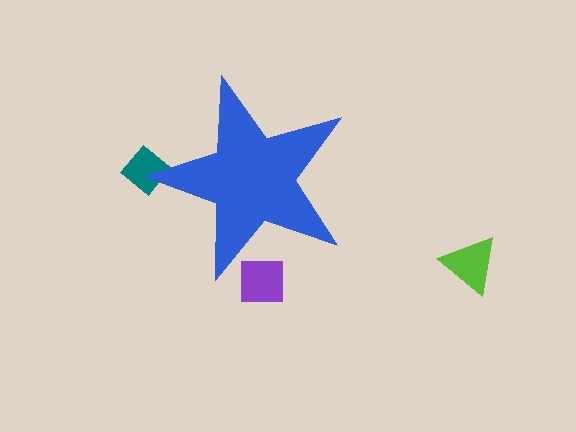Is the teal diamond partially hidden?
Yes, the teal diamond is partially hidden behind the blue star.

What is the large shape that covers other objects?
A blue star.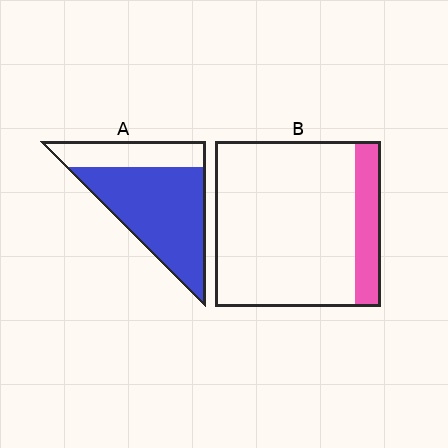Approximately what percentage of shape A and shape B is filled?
A is approximately 70% and B is approximately 15%.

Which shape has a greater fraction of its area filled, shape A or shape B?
Shape A.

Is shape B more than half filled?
No.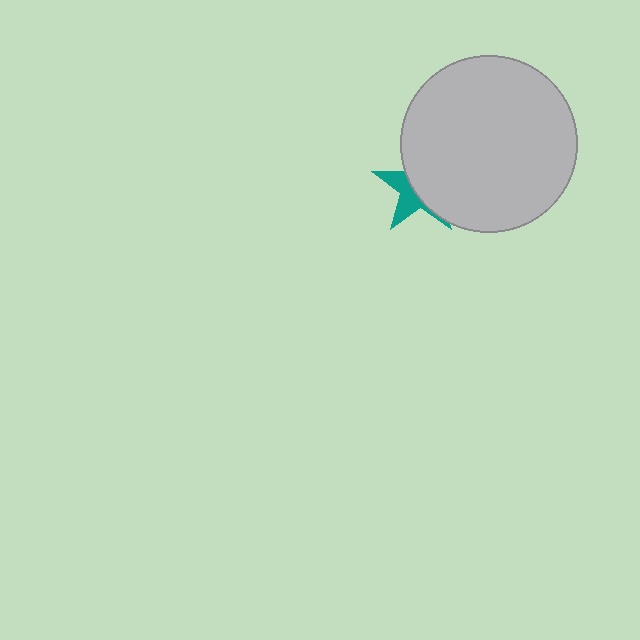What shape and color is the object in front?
The object in front is a light gray circle.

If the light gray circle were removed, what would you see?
You would see the complete teal star.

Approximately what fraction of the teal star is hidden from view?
Roughly 62% of the teal star is hidden behind the light gray circle.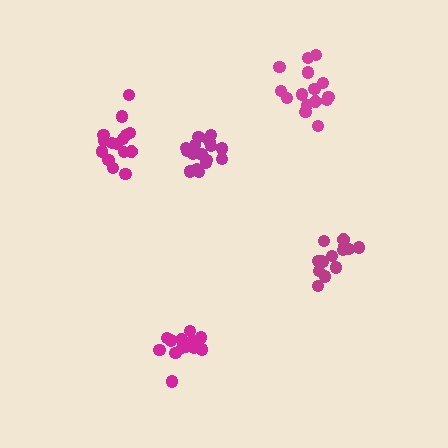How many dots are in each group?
Group 1: 16 dots, Group 2: 15 dots, Group 3: 15 dots, Group 4: 14 dots, Group 5: 18 dots (78 total).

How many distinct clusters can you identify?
There are 5 distinct clusters.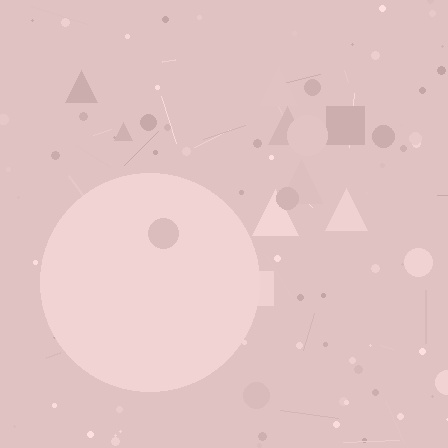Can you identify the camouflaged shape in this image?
The camouflaged shape is a circle.